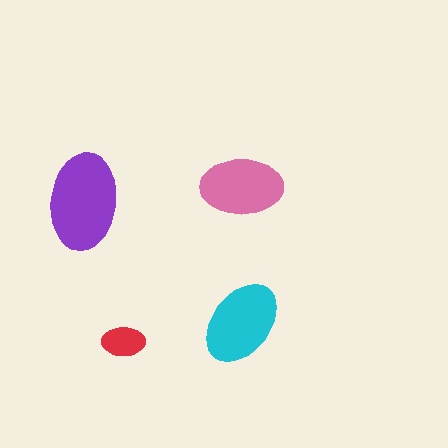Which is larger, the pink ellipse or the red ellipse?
The pink one.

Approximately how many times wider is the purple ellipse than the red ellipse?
About 2 times wider.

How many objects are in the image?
There are 4 objects in the image.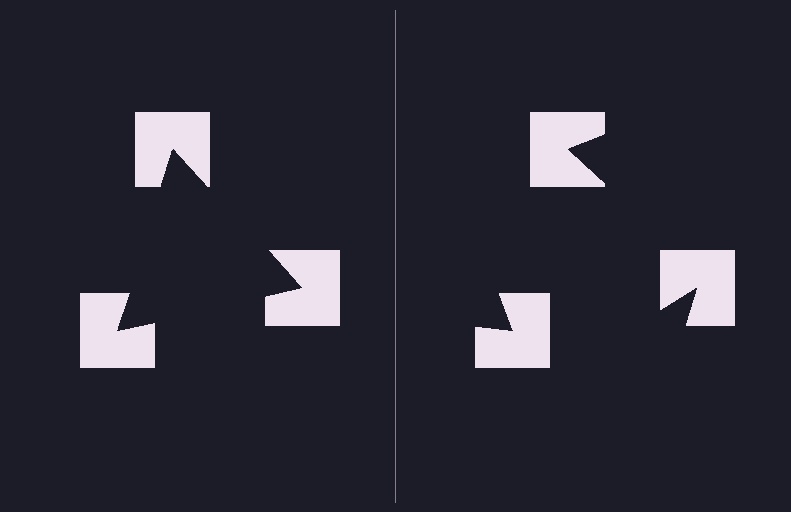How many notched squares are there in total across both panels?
6 — 3 on each side.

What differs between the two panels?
The notched squares are positioned identically on both sides; only the wedge orientations differ. On the left they align to a triangle; on the right they are misaligned.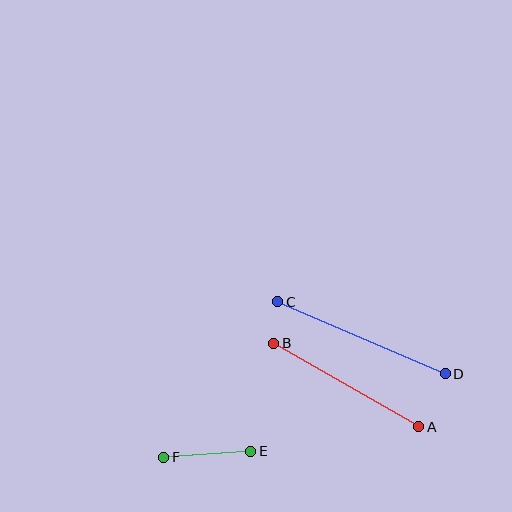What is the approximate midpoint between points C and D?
The midpoint is at approximately (362, 338) pixels.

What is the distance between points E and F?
The distance is approximately 87 pixels.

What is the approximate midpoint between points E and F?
The midpoint is at approximately (207, 454) pixels.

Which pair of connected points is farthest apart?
Points C and D are farthest apart.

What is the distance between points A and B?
The distance is approximately 167 pixels.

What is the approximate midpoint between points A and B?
The midpoint is at approximately (346, 385) pixels.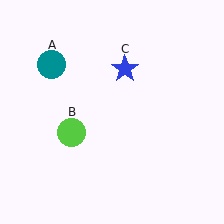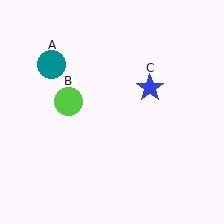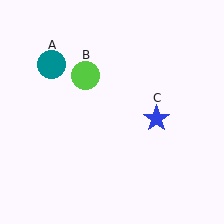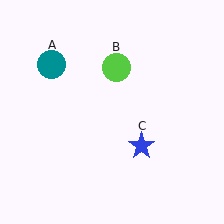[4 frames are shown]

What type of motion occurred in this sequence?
The lime circle (object B), blue star (object C) rotated clockwise around the center of the scene.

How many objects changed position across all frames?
2 objects changed position: lime circle (object B), blue star (object C).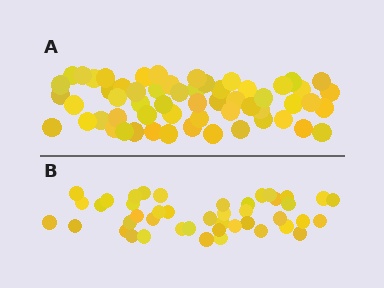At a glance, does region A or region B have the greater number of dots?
Region A (the top region) has more dots.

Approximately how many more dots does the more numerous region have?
Region A has approximately 15 more dots than region B.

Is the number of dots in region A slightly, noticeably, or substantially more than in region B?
Region A has noticeably more, but not dramatically so. The ratio is roughly 1.3 to 1.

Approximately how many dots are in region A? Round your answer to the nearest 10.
About 60 dots. (The exact count is 58, which rounds to 60.)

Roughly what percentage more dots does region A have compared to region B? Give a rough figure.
About 30% more.